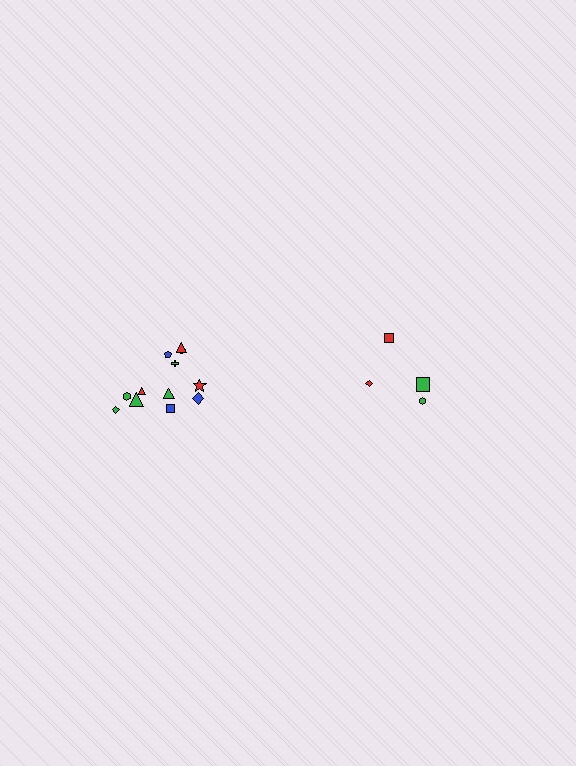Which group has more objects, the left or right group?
The left group.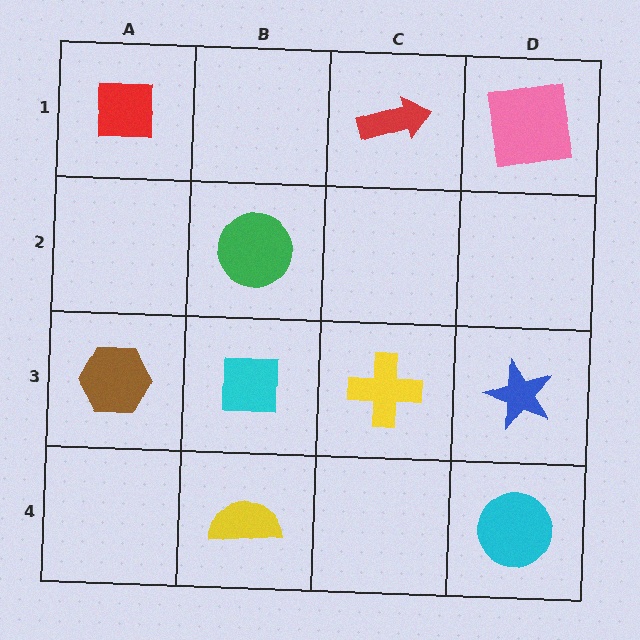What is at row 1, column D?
A pink square.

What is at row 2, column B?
A green circle.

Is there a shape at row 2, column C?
No, that cell is empty.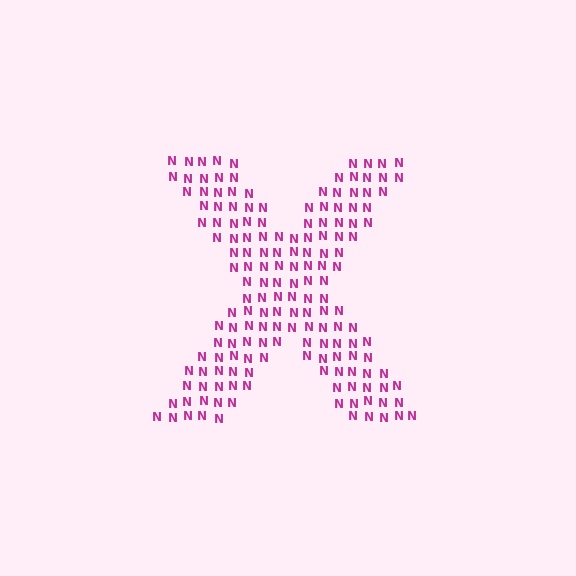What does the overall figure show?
The overall figure shows the letter X.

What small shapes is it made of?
It is made of small letter N's.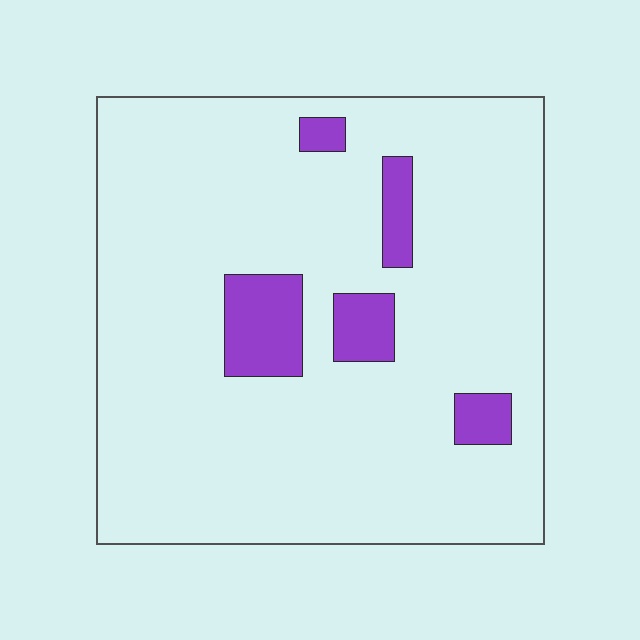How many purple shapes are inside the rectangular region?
5.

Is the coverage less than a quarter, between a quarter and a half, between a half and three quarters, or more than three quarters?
Less than a quarter.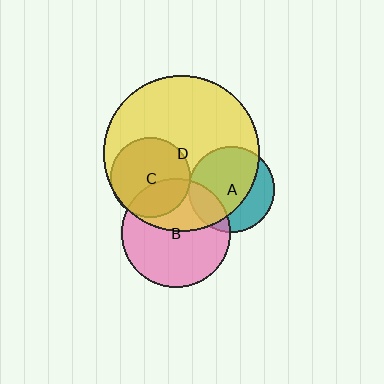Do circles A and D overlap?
Yes.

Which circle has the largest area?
Circle D (yellow).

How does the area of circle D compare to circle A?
Approximately 3.3 times.